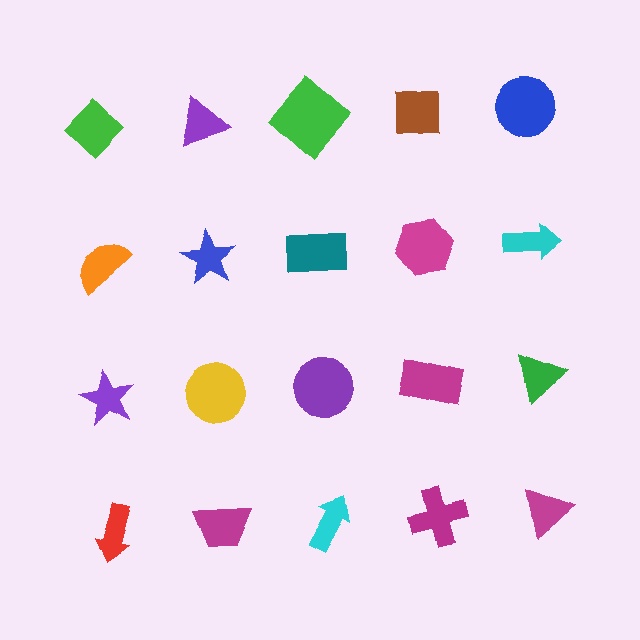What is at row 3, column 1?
A purple star.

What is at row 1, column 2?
A purple triangle.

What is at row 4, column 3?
A cyan arrow.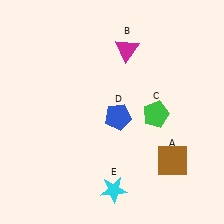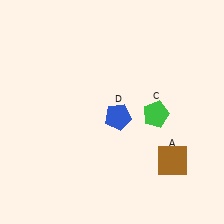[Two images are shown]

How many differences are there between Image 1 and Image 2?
There are 2 differences between the two images.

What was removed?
The cyan star (E), the magenta triangle (B) were removed in Image 2.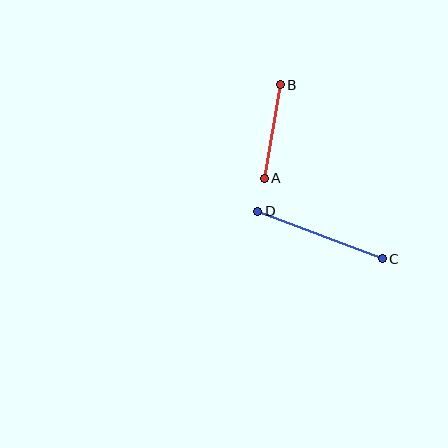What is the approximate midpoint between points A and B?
The midpoint is at approximately (272, 132) pixels.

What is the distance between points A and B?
The distance is approximately 95 pixels.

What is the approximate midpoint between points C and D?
The midpoint is at approximately (320, 235) pixels.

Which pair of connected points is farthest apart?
Points C and D are farthest apart.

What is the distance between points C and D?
The distance is approximately 134 pixels.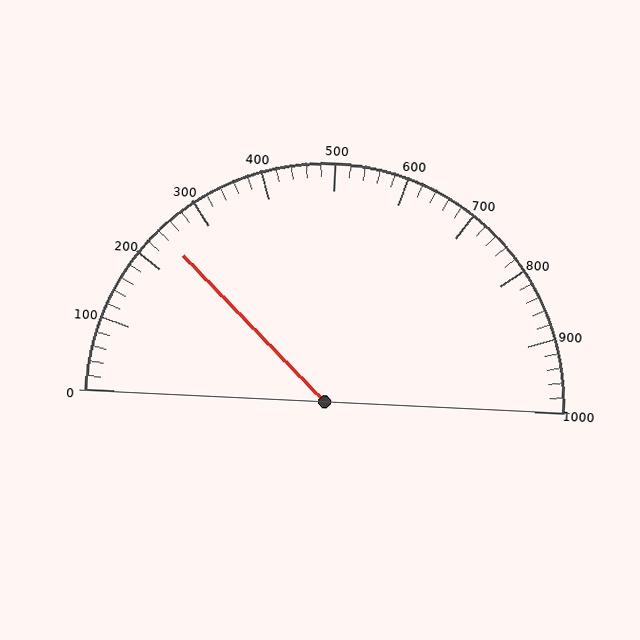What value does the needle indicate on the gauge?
The needle indicates approximately 240.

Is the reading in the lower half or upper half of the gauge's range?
The reading is in the lower half of the range (0 to 1000).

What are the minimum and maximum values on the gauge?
The gauge ranges from 0 to 1000.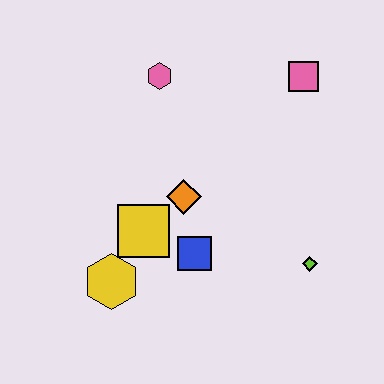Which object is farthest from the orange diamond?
The pink square is farthest from the orange diamond.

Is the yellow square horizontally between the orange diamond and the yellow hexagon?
Yes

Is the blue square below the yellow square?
Yes